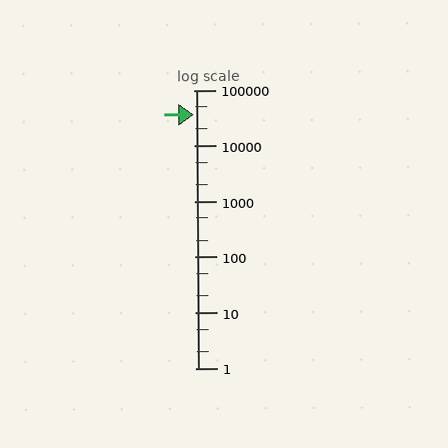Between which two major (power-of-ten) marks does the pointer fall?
The pointer is between 10000 and 100000.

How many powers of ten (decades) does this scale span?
The scale spans 5 decades, from 1 to 100000.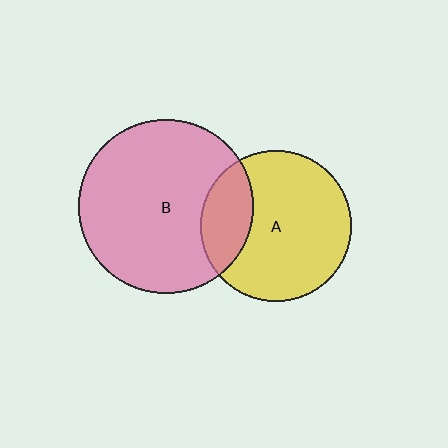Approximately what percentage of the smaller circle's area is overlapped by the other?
Approximately 25%.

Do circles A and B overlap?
Yes.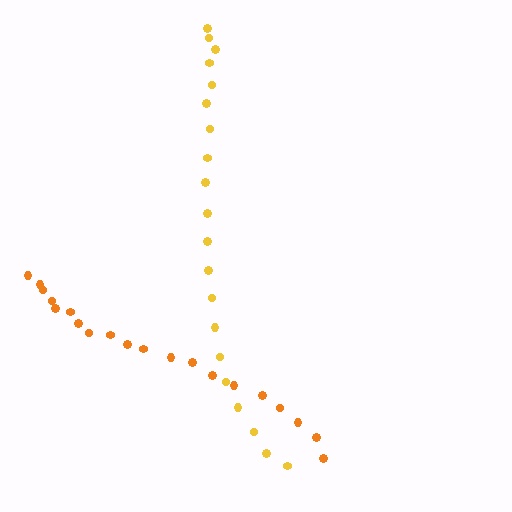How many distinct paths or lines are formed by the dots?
There are 2 distinct paths.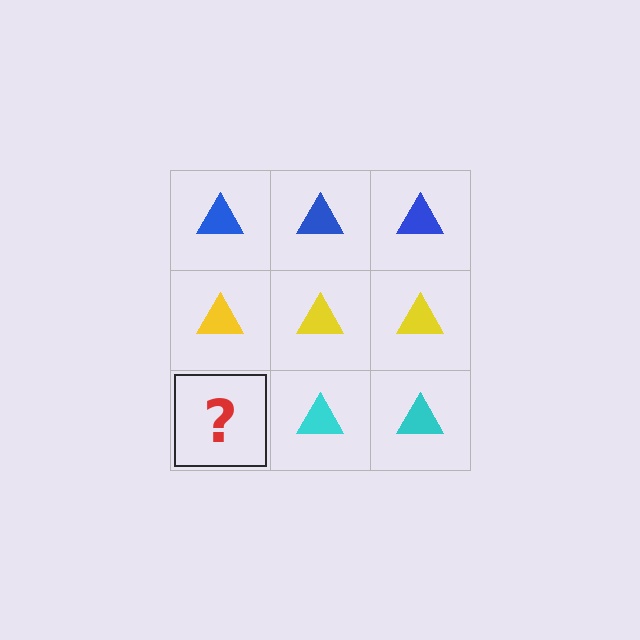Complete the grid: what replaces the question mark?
The question mark should be replaced with a cyan triangle.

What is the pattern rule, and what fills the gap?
The rule is that each row has a consistent color. The gap should be filled with a cyan triangle.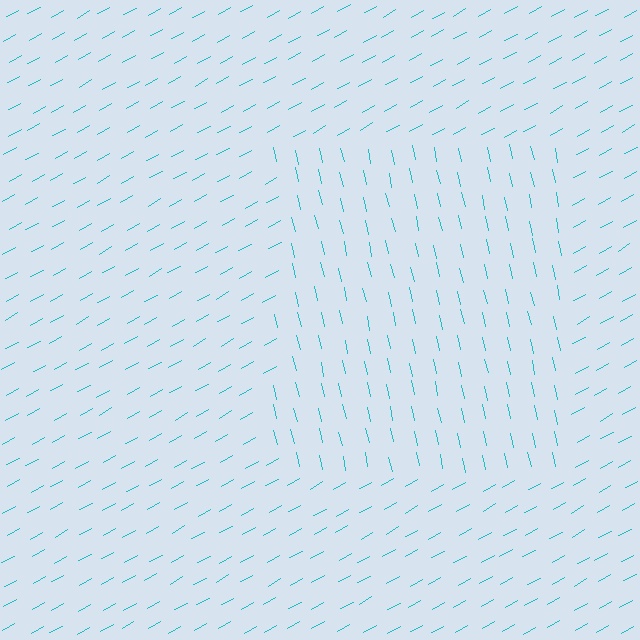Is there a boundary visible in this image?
Yes, there is a texture boundary formed by a change in line orientation.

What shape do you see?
I see a rectangle.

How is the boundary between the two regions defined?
The boundary is defined purely by a change in line orientation (approximately 74 degrees difference). All lines are the same color and thickness.